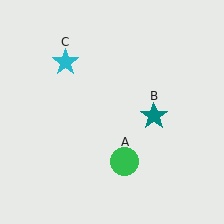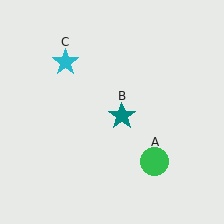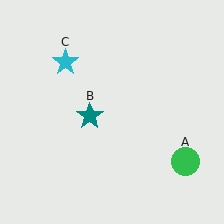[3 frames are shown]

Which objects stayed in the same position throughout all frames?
Cyan star (object C) remained stationary.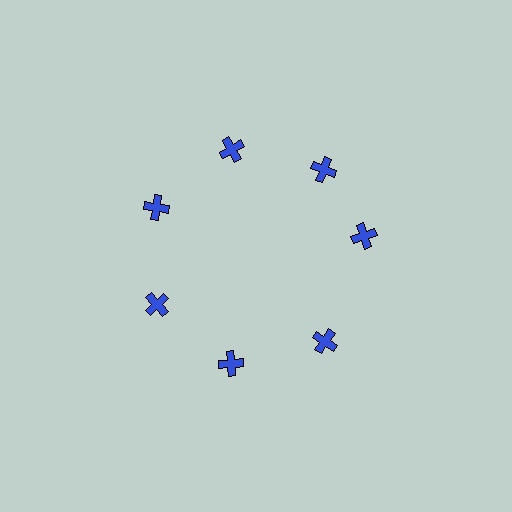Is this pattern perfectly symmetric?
No. The 7 blue crosses are arranged in a ring, but one element near the 3 o'clock position is rotated out of alignment along the ring, breaking the 7-fold rotational symmetry.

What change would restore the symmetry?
The symmetry would be restored by rotating it back into even spacing with its neighbors so that all 7 crosses sit at equal angles and equal distance from the center.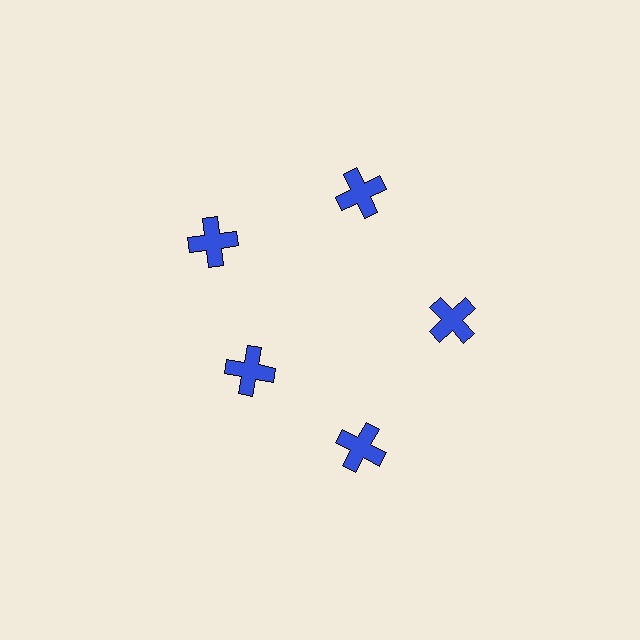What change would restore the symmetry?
The symmetry would be restored by moving it outward, back onto the ring so that all 5 crosses sit at equal angles and equal distance from the center.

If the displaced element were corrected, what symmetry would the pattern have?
It would have 5-fold rotational symmetry — the pattern would map onto itself every 72 degrees.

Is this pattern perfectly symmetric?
No. The 5 blue crosses are arranged in a ring, but one element near the 8 o'clock position is pulled inward toward the center, breaking the 5-fold rotational symmetry.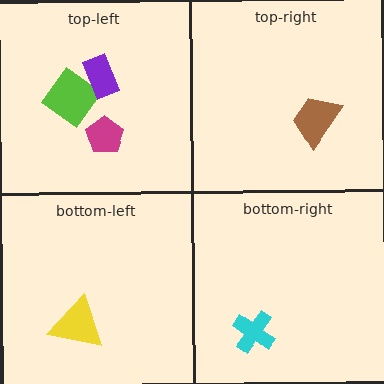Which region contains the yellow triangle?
The bottom-left region.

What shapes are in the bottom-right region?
The cyan cross.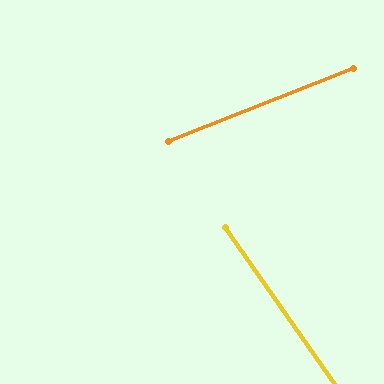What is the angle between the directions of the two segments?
Approximately 76 degrees.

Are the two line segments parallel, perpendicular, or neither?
Neither parallel nor perpendicular — they differ by about 76°.